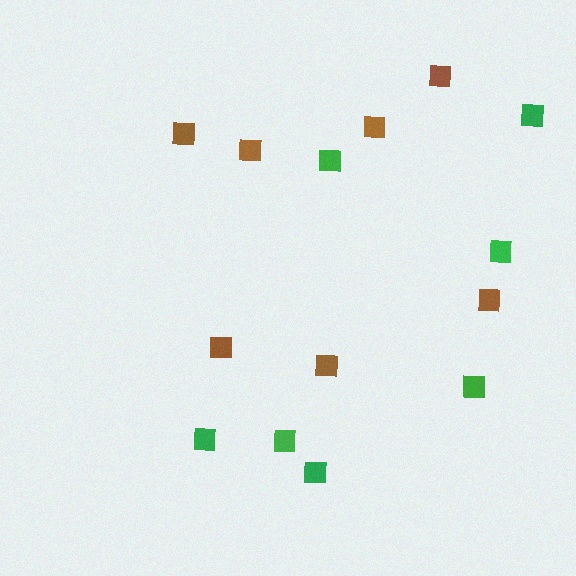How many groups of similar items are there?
There are 2 groups: one group of brown squares (7) and one group of green squares (7).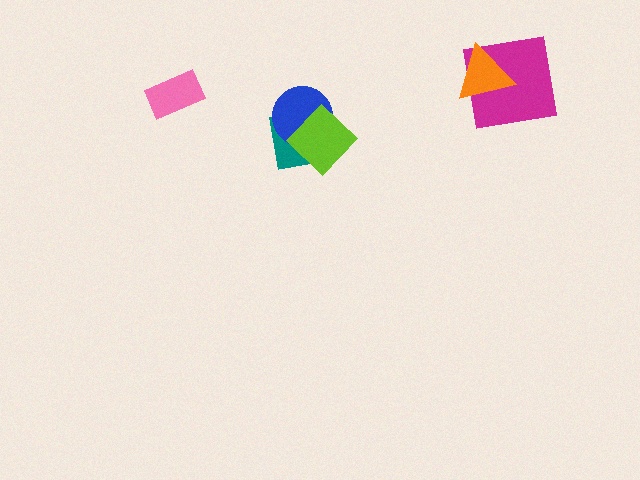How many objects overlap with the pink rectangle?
0 objects overlap with the pink rectangle.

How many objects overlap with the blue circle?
2 objects overlap with the blue circle.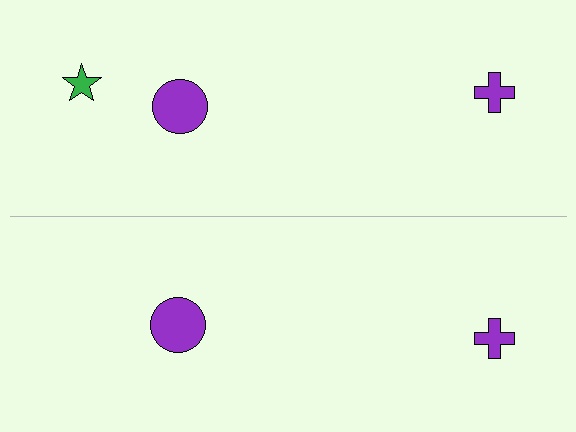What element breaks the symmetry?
A green star is missing from the bottom side.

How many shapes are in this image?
There are 5 shapes in this image.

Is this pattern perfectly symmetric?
No, the pattern is not perfectly symmetric. A green star is missing from the bottom side.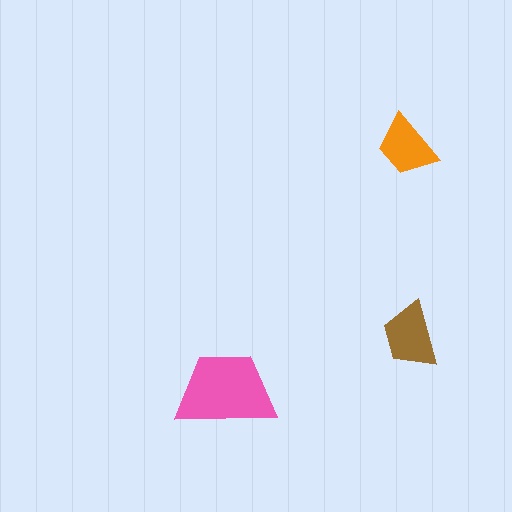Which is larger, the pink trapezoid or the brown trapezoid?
The pink one.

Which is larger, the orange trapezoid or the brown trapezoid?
The brown one.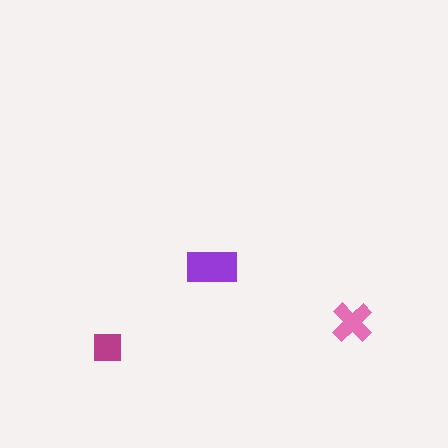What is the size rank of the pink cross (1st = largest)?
2nd.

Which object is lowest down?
The magenta square is bottommost.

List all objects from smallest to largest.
The magenta square, the pink cross, the purple rectangle.